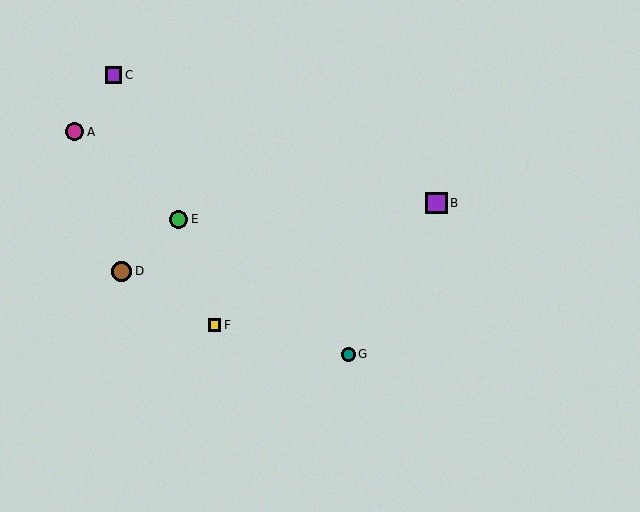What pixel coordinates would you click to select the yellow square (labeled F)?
Click at (215, 325) to select the yellow square F.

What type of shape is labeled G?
Shape G is a teal circle.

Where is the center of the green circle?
The center of the green circle is at (179, 219).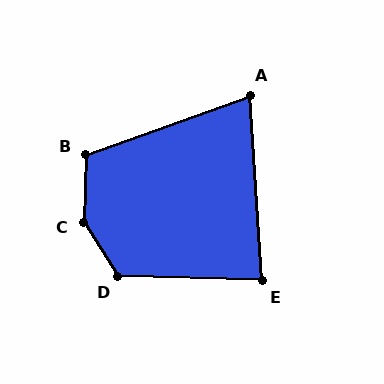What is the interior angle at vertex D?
Approximately 123 degrees (obtuse).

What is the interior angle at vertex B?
Approximately 112 degrees (obtuse).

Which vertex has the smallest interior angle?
A, at approximately 74 degrees.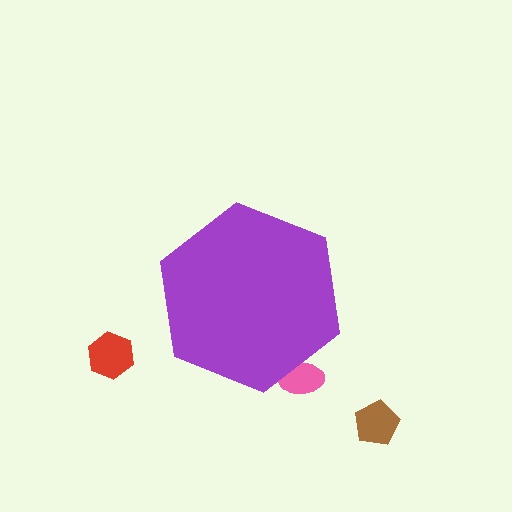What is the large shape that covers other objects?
A purple hexagon.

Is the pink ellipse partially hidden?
Yes, the pink ellipse is partially hidden behind the purple hexagon.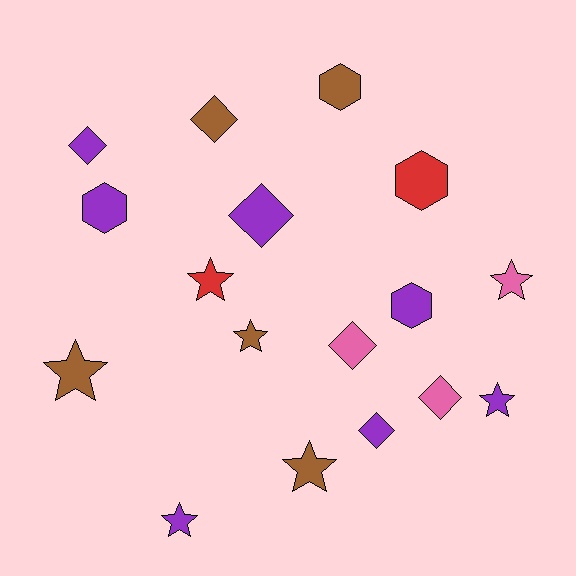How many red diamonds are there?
There are no red diamonds.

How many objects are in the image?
There are 17 objects.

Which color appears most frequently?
Purple, with 7 objects.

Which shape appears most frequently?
Star, with 7 objects.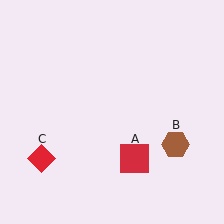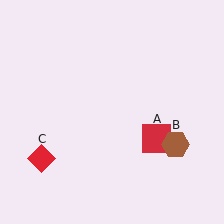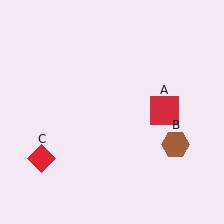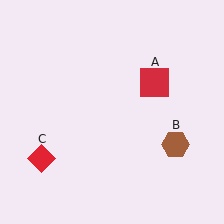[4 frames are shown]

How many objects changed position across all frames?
1 object changed position: red square (object A).